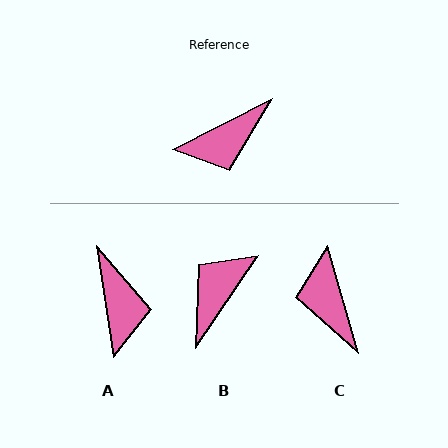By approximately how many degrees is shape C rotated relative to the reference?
Approximately 101 degrees clockwise.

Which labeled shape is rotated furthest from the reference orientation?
B, about 151 degrees away.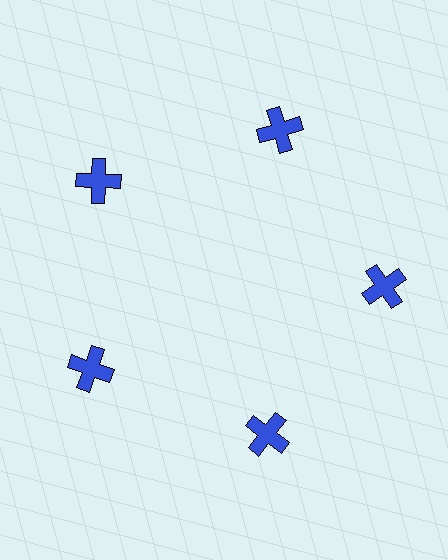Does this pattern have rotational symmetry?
Yes, this pattern has 5-fold rotational symmetry. It looks the same after rotating 72 degrees around the center.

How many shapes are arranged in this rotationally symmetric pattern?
There are 5 shapes, arranged in 5 groups of 1.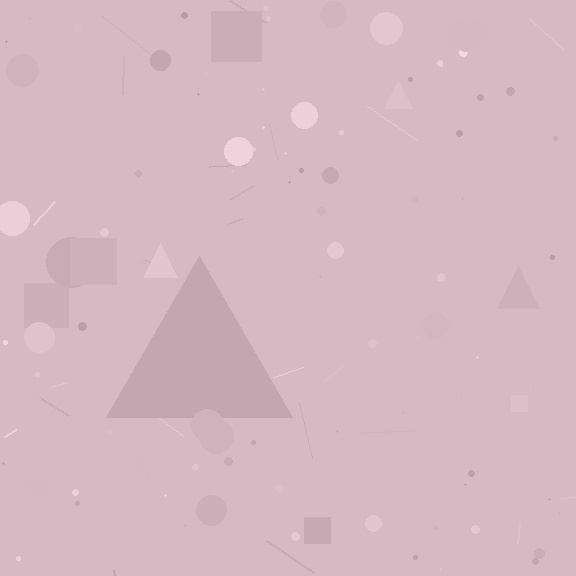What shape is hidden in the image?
A triangle is hidden in the image.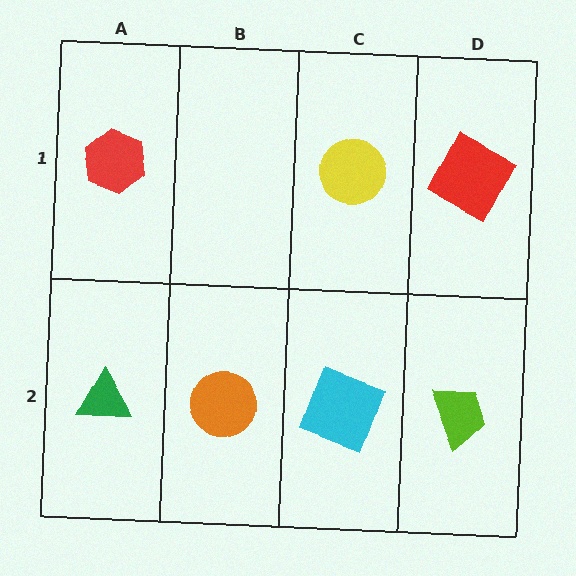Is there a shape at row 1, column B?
No, that cell is empty.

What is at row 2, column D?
A lime trapezoid.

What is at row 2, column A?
A green triangle.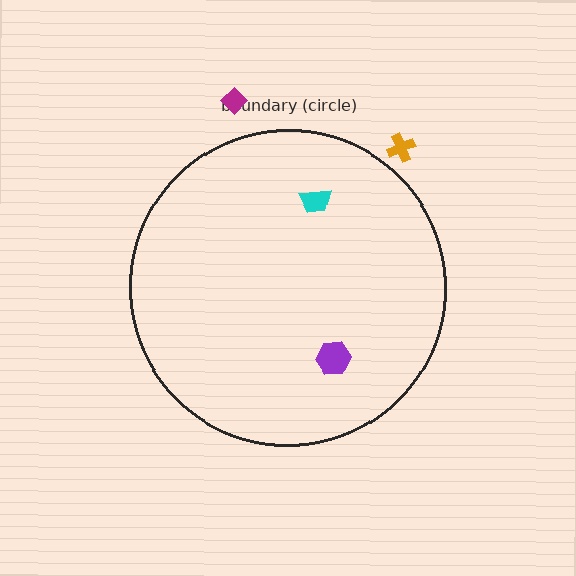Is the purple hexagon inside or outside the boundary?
Inside.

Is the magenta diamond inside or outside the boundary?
Outside.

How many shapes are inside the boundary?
2 inside, 2 outside.